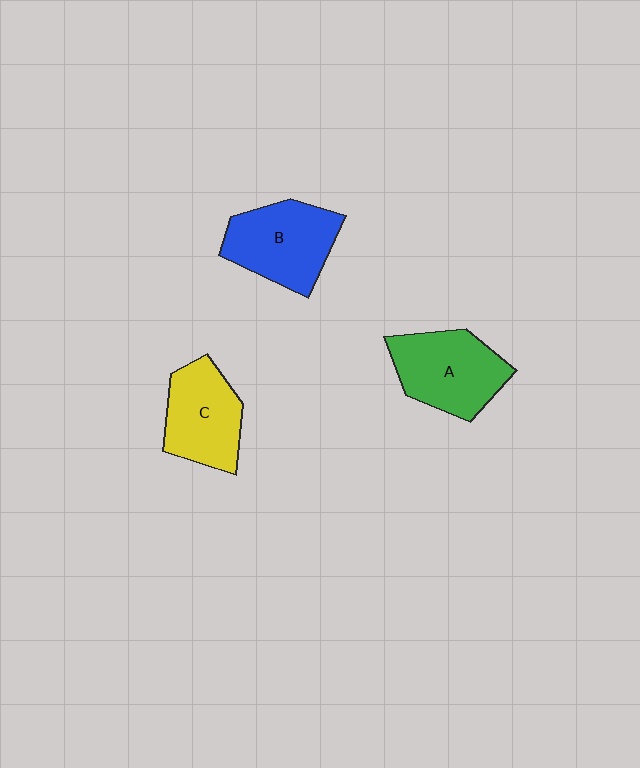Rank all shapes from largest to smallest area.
From largest to smallest: A (green), B (blue), C (yellow).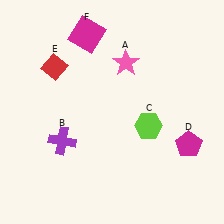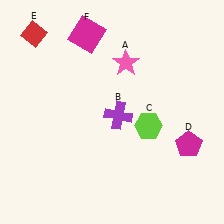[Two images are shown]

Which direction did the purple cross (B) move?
The purple cross (B) moved right.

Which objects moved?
The objects that moved are: the purple cross (B), the red diamond (E).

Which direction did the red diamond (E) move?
The red diamond (E) moved up.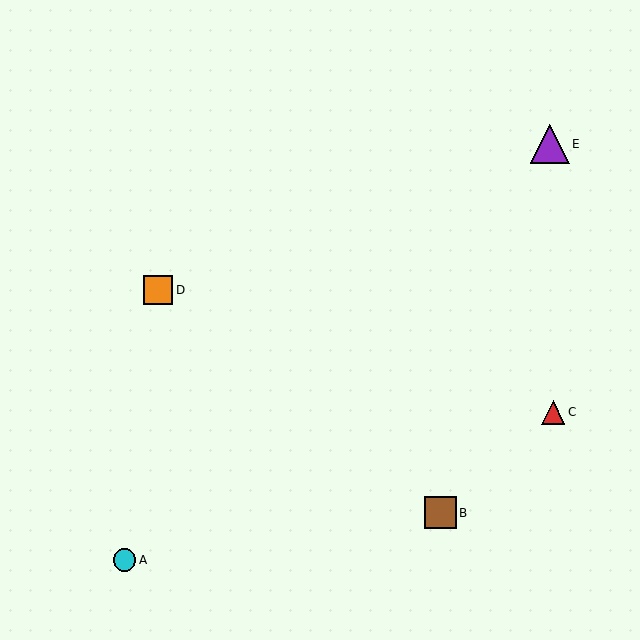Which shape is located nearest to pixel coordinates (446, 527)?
The brown square (labeled B) at (440, 513) is nearest to that location.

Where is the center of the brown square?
The center of the brown square is at (440, 513).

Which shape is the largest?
The purple triangle (labeled E) is the largest.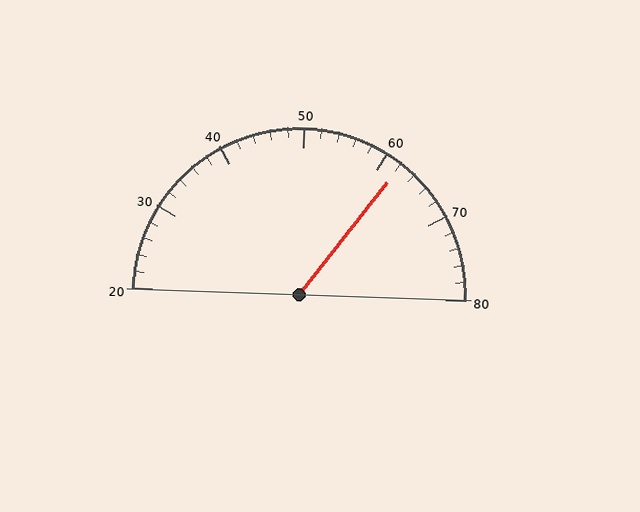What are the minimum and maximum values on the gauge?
The gauge ranges from 20 to 80.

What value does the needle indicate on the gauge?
The needle indicates approximately 62.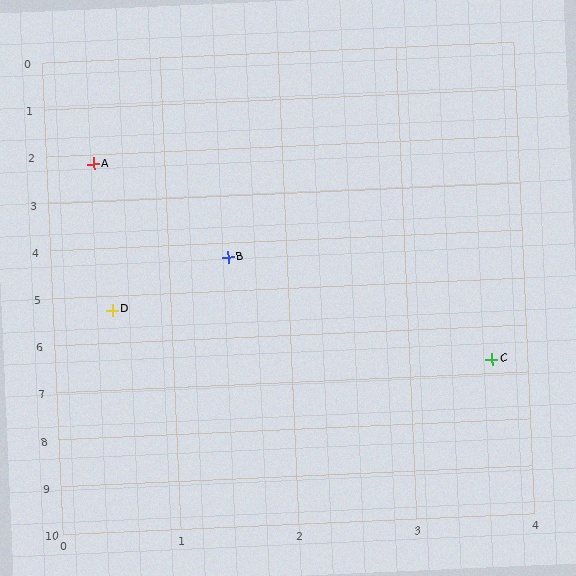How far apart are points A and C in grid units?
Points A and C are about 5.6 grid units apart.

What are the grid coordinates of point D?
Point D is at approximately (0.5, 5.3).